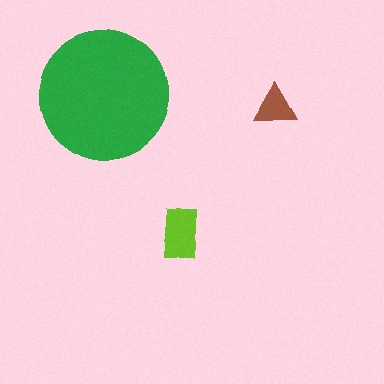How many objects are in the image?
There are 3 objects in the image.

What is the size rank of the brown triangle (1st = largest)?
3rd.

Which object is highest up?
The green circle is topmost.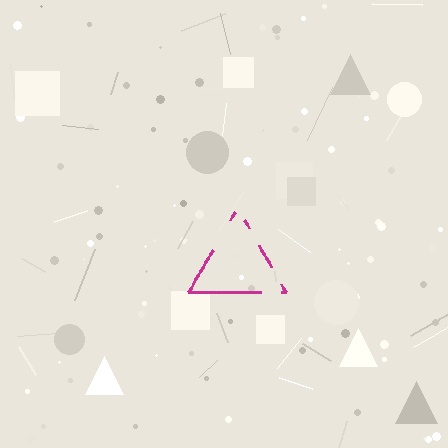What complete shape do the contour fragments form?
The contour fragments form a triangle.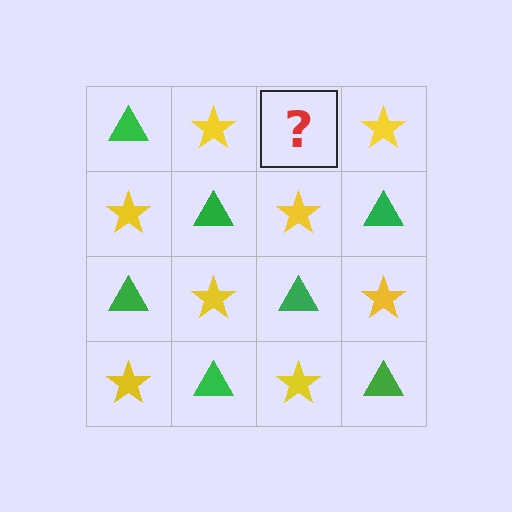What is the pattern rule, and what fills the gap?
The rule is that it alternates green triangle and yellow star in a checkerboard pattern. The gap should be filled with a green triangle.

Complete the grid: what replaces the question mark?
The question mark should be replaced with a green triangle.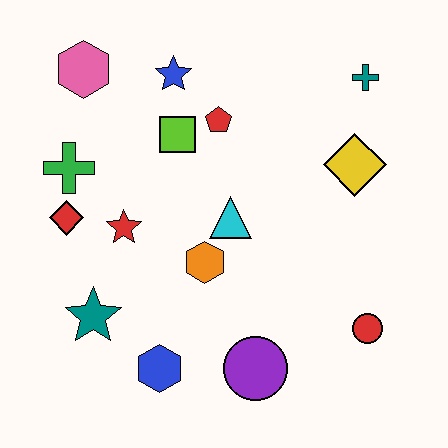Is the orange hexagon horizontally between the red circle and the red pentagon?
No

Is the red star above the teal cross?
No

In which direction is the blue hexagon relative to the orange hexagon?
The blue hexagon is below the orange hexagon.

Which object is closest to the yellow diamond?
The teal cross is closest to the yellow diamond.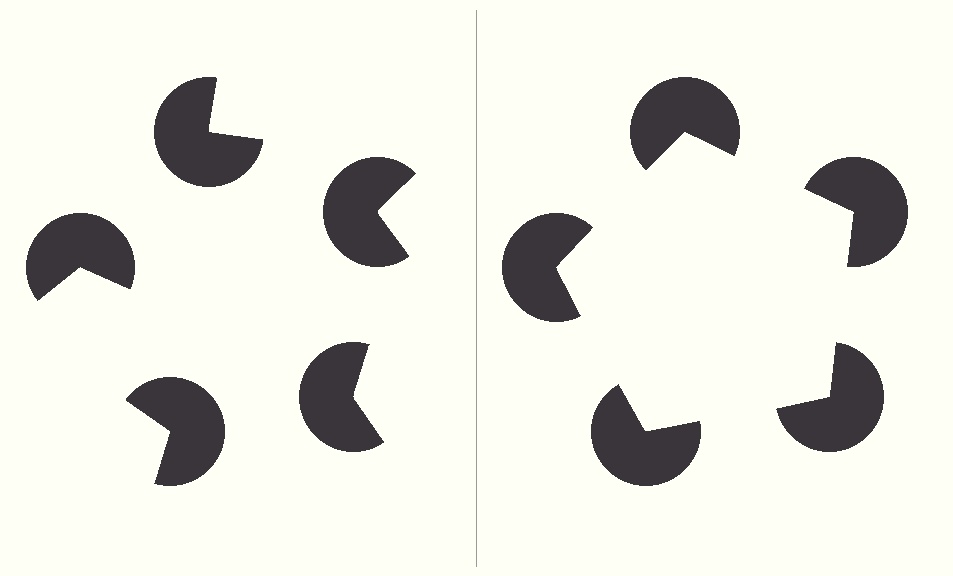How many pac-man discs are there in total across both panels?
10 — 5 on each side.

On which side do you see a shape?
An illusory pentagon appears on the right side. On the left side the wedge cuts are rotated, so no coherent shape forms.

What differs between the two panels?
The pac-man discs are positioned identically on both sides; only the wedge orientations differ. On the right they align to a pentagon; on the left they are misaligned.